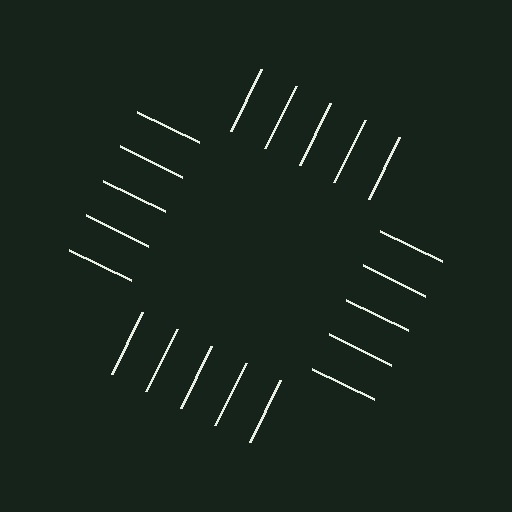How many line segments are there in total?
20 — 5 along each of the 4 edges.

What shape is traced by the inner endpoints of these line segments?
An illusory square — the line segments terminate on its edges but no continuous stroke is drawn.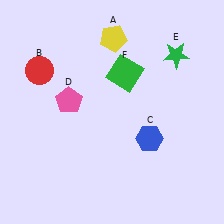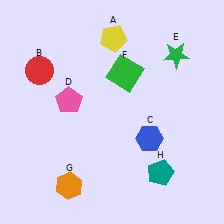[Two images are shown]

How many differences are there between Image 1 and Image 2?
There are 2 differences between the two images.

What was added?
An orange hexagon (G), a teal pentagon (H) were added in Image 2.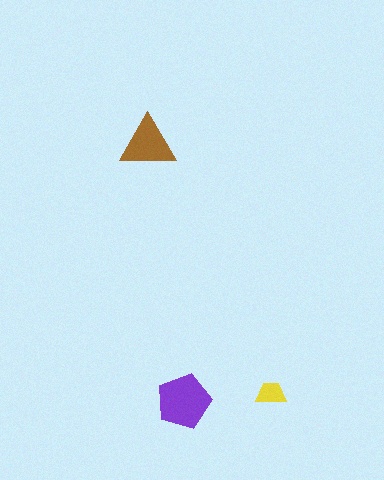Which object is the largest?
The purple pentagon.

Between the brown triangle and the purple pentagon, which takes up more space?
The purple pentagon.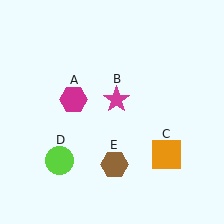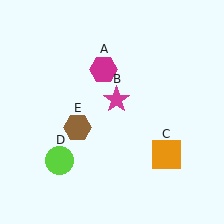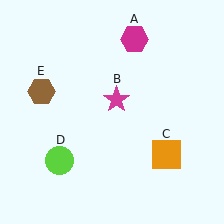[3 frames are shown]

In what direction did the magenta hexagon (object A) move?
The magenta hexagon (object A) moved up and to the right.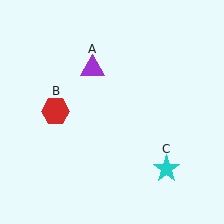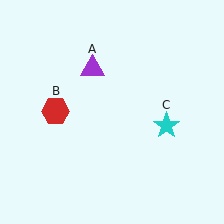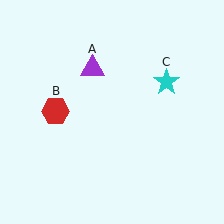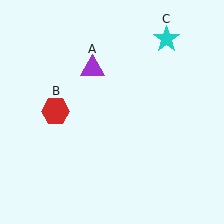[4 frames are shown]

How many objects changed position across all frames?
1 object changed position: cyan star (object C).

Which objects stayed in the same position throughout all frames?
Purple triangle (object A) and red hexagon (object B) remained stationary.